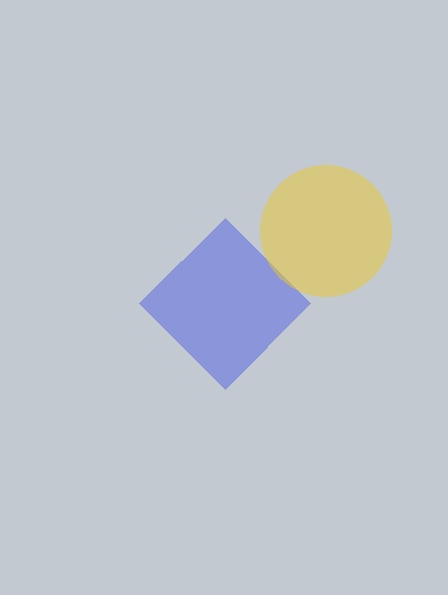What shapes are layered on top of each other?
The layered shapes are: a blue diamond, a yellow circle.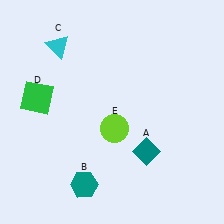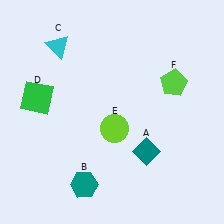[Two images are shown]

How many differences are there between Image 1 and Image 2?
There is 1 difference between the two images.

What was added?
A lime pentagon (F) was added in Image 2.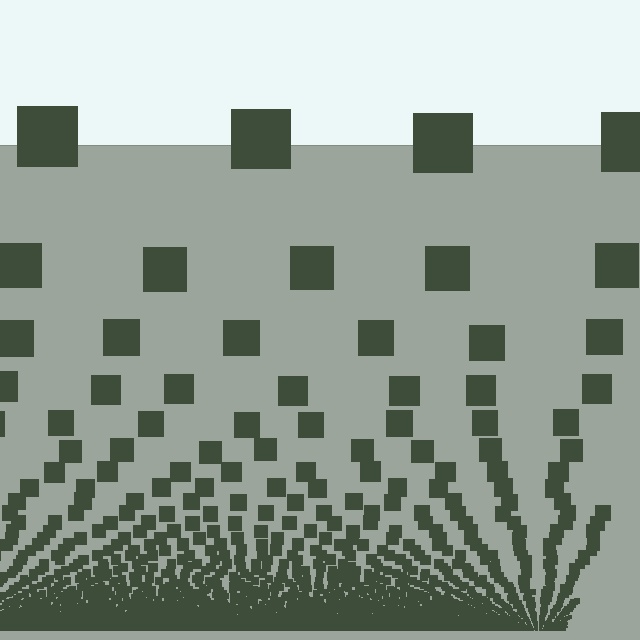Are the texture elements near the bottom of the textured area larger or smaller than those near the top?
Smaller. The gradient is inverted — elements near the bottom are smaller and denser.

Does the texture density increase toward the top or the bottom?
Density increases toward the bottom.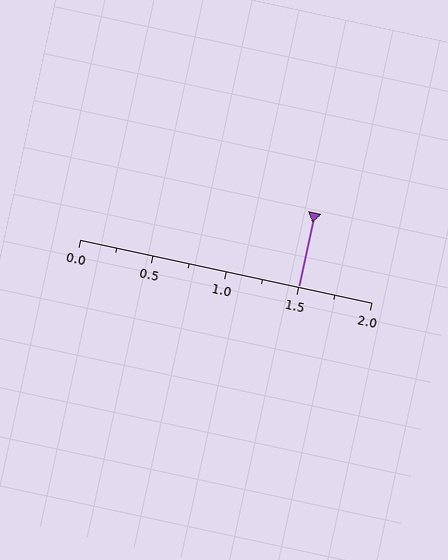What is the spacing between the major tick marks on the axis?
The major ticks are spaced 0.5 apart.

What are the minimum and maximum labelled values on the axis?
The axis runs from 0.0 to 2.0.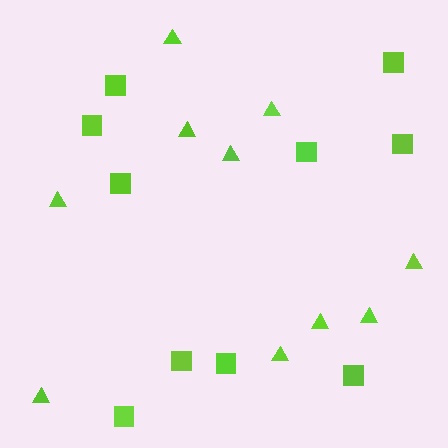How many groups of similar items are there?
There are 2 groups: one group of squares (10) and one group of triangles (10).